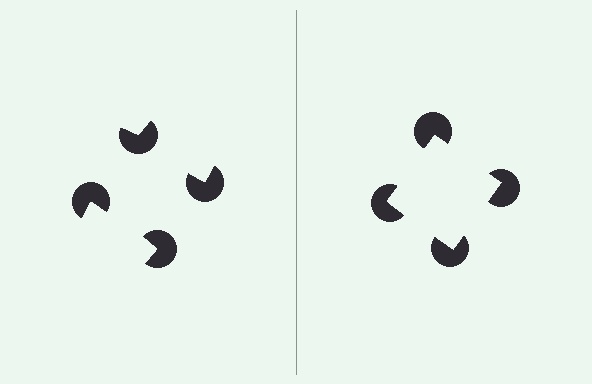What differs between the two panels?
The pac-man discs are positioned identically on both sides; only the wedge orientations differ. On the right they align to a square; on the left they are misaligned.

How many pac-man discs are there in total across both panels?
8 — 4 on each side.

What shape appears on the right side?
An illusory square.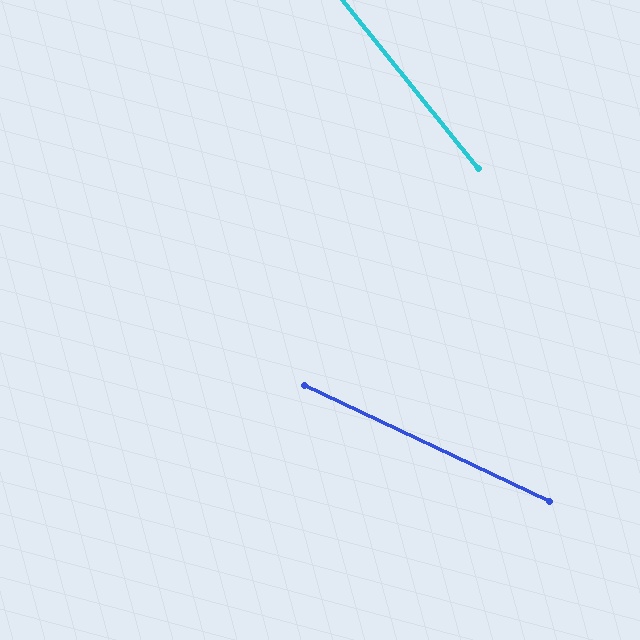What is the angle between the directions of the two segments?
Approximately 26 degrees.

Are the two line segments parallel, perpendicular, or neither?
Neither parallel nor perpendicular — they differ by about 26°.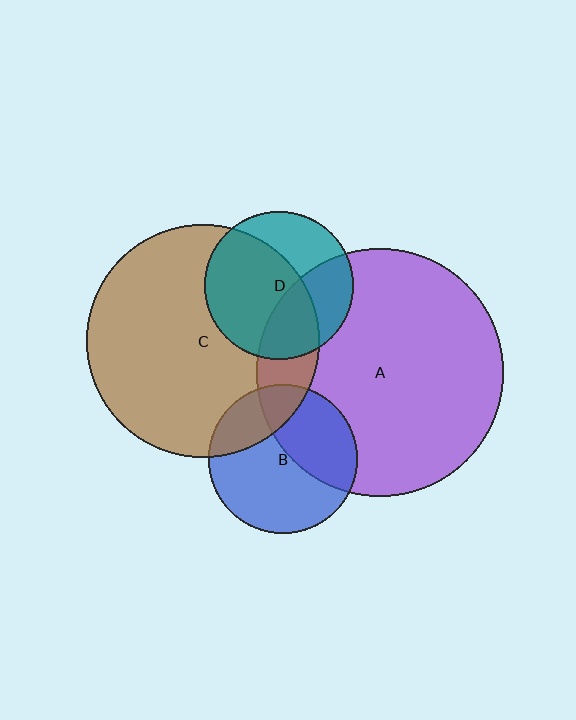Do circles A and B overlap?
Yes.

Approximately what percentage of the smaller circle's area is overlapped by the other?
Approximately 40%.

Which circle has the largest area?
Circle A (purple).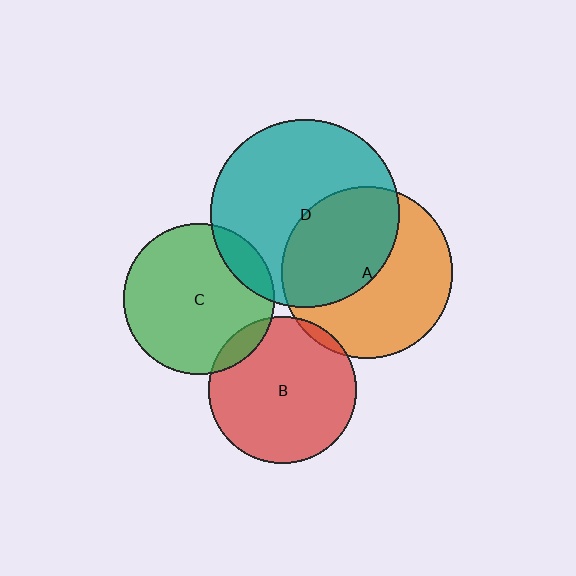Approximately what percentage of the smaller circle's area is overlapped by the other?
Approximately 15%.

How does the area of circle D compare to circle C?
Approximately 1.6 times.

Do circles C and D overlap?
Yes.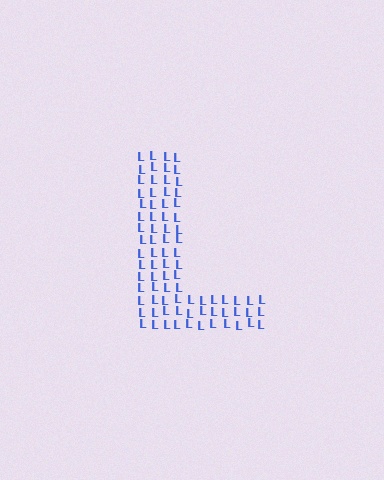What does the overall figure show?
The overall figure shows the letter L.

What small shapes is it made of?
It is made of small letter L's.